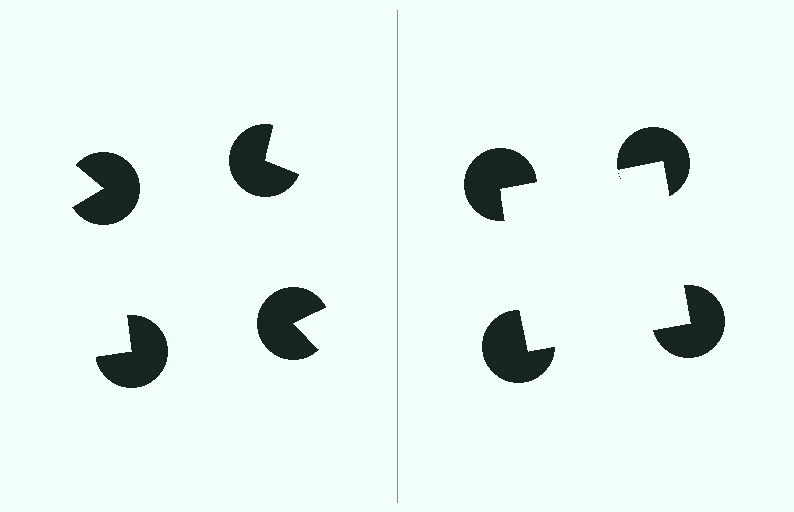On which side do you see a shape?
An illusory square appears on the right side. On the left side the wedge cuts are rotated, so no coherent shape forms.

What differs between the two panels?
The pac-man discs are positioned identically on both sides; only the wedge orientations differ. On the right they align to a square; on the left they are misaligned.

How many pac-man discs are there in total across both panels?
8 — 4 on each side.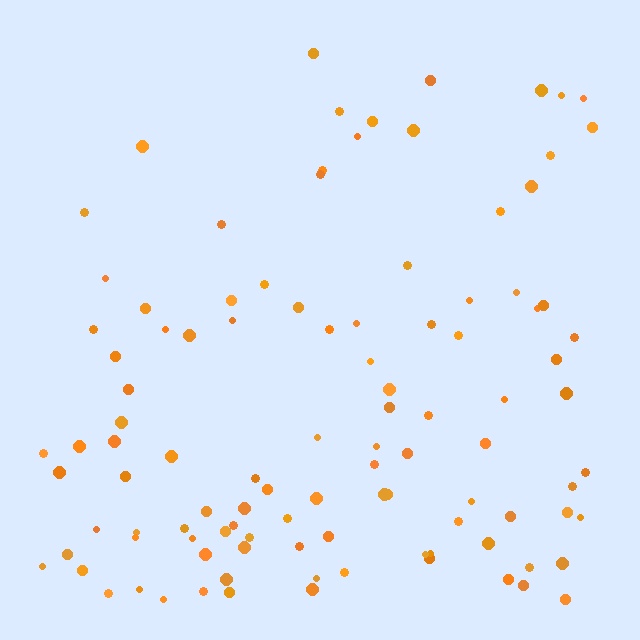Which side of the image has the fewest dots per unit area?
The top.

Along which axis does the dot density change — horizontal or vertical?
Vertical.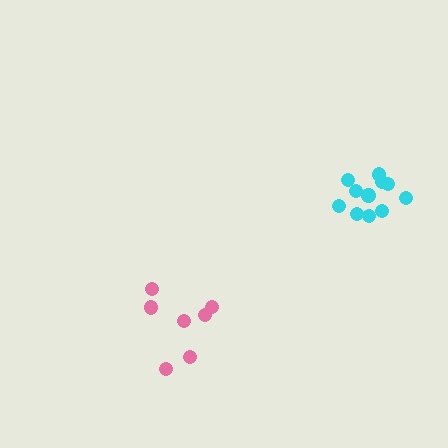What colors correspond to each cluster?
The clusters are colored: cyan, pink.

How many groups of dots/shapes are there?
There are 2 groups.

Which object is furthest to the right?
The cyan cluster is rightmost.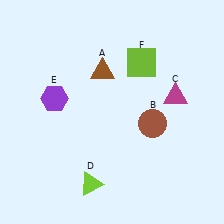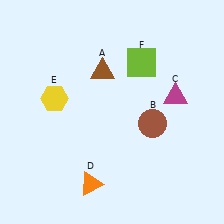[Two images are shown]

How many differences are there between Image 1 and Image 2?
There are 2 differences between the two images.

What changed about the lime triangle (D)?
In Image 1, D is lime. In Image 2, it changed to orange.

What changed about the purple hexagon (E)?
In Image 1, E is purple. In Image 2, it changed to yellow.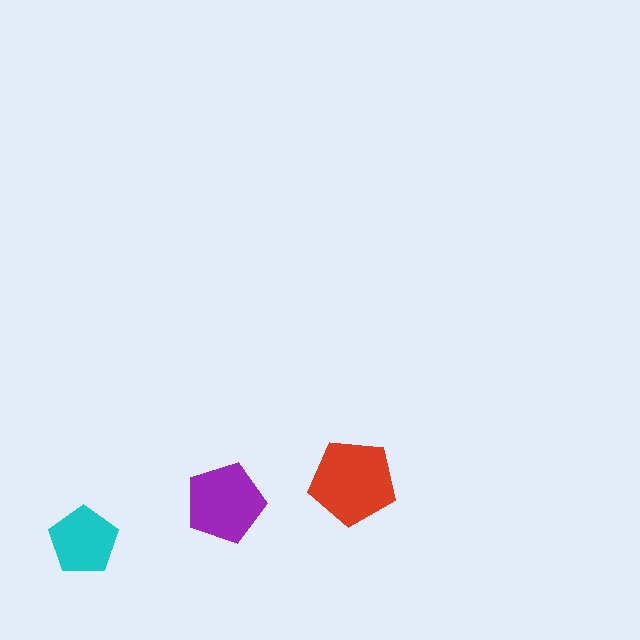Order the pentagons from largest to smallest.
the red one, the purple one, the cyan one.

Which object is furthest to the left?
The cyan pentagon is leftmost.